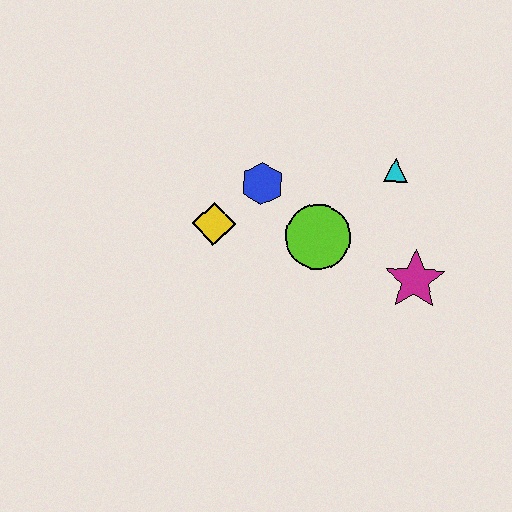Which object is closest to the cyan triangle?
The lime circle is closest to the cyan triangle.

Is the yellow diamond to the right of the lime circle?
No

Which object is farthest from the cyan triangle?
The yellow diamond is farthest from the cyan triangle.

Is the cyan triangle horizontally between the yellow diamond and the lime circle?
No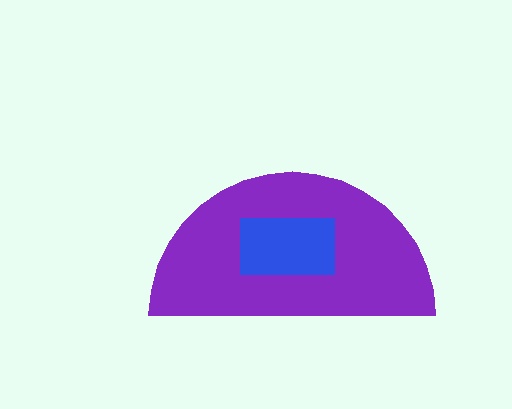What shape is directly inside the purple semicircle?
The blue rectangle.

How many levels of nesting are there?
2.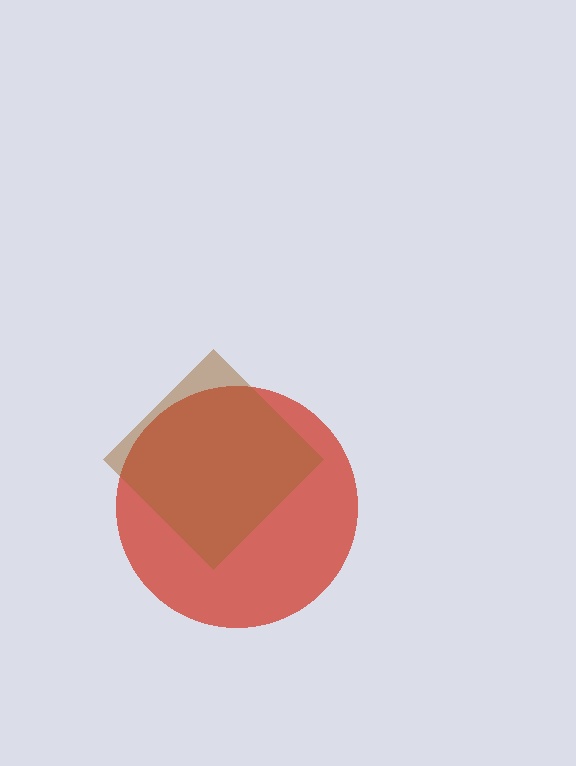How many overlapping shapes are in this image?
There are 2 overlapping shapes in the image.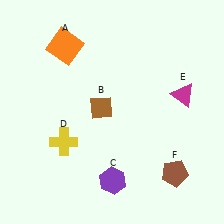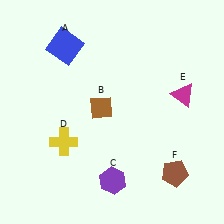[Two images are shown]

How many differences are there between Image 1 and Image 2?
There is 1 difference between the two images.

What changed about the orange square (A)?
In Image 1, A is orange. In Image 2, it changed to blue.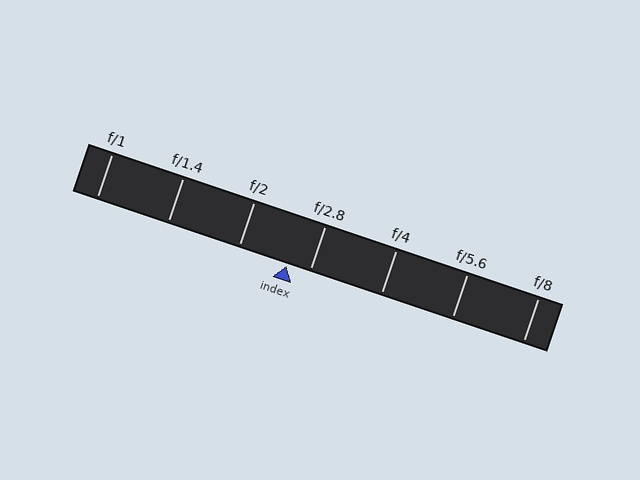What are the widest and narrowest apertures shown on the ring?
The widest aperture shown is f/1 and the narrowest is f/8.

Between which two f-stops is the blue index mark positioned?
The index mark is between f/2 and f/2.8.